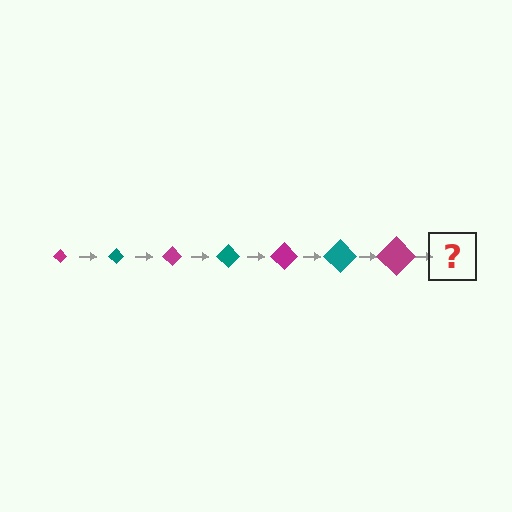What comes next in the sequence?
The next element should be a teal diamond, larger than the previous one.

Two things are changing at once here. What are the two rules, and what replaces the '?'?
The two rules are that the diamond grows larger each step and the color cycles through magenta and teal. The '?' should be a teal diamond, larger than the previous one.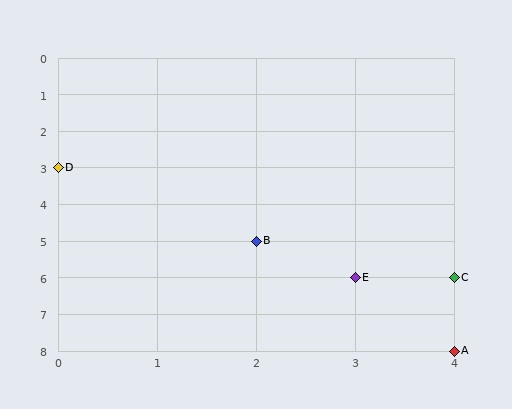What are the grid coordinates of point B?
Point B is at grid coordinates (2, 5).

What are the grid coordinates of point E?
Point E is at grid coordinates (3, 6).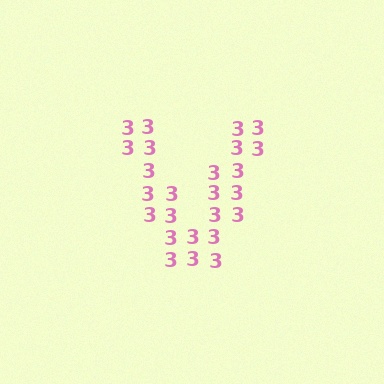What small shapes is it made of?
It is made of small digit 3's.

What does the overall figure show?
The overall figure shows the letter V.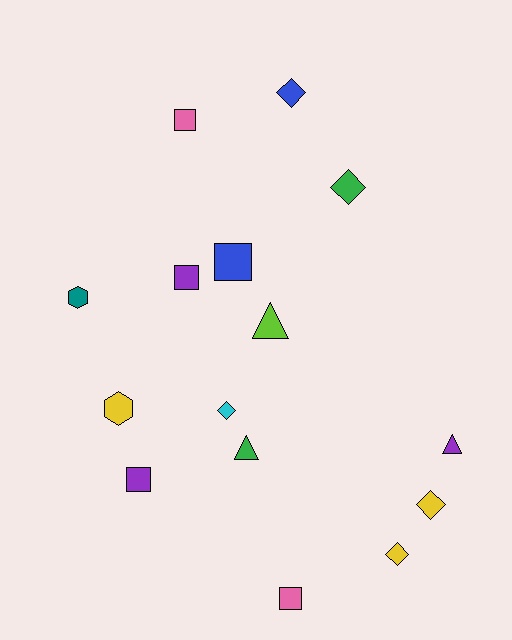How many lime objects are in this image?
There is 1 lime object.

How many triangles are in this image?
There are 3 triangles.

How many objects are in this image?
There are 15 objects.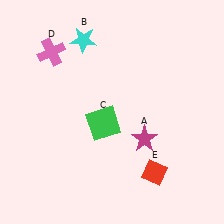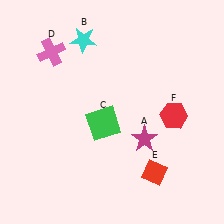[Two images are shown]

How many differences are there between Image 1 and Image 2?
There is 1 difference between the two images.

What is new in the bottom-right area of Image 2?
A red hexagon (F) was added in the bottom-right area of Image 2.